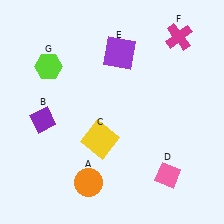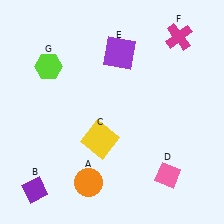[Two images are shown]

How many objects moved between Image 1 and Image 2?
1 object moved between the two images.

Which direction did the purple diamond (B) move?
The purple diamond (B) moved down.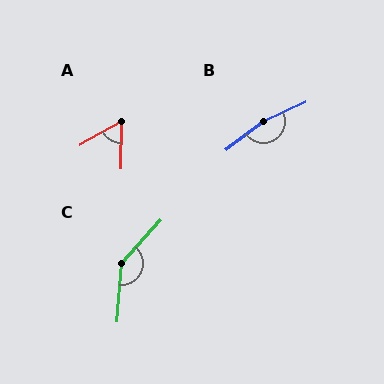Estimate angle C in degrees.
Approximately 142 degrees.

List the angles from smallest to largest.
A (60°), C (142°), B (167°).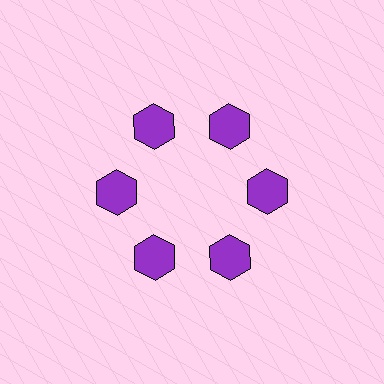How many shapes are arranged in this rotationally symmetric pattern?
There are 6 shapes, arranged in 6 groups of 1.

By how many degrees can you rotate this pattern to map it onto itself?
The pattern maps onto itself every 60 degrees of rotation.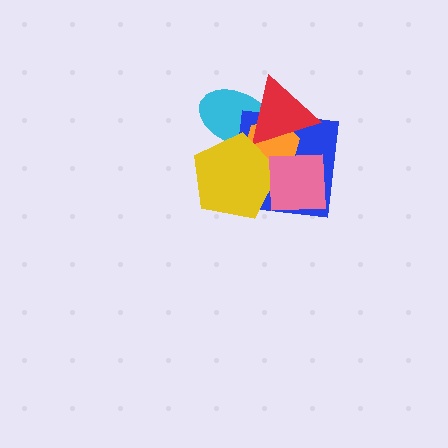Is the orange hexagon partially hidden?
Yes, it is partially covered by another shape.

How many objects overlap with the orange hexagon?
5 objects overlap with the orange hexagon.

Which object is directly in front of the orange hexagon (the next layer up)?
The red triangle is directly in front of the orange hexagon.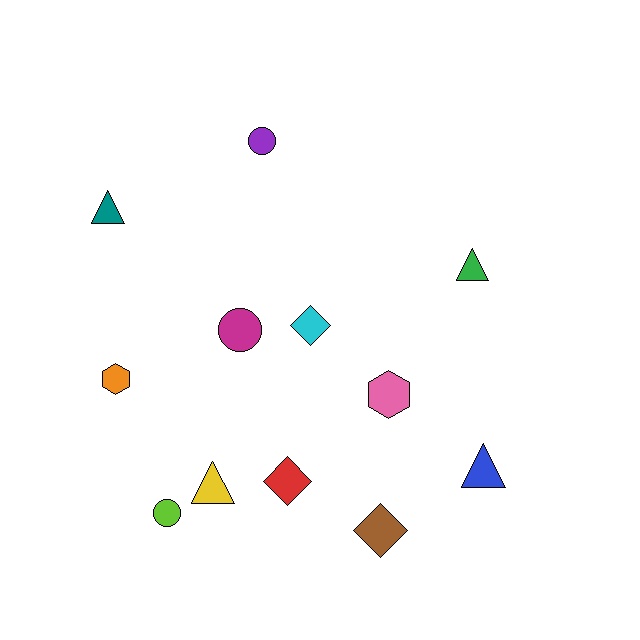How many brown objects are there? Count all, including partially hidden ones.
There is 1 brown object.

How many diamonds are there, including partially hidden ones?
There are 3 diamonds.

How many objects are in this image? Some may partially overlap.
There are 12 objects.